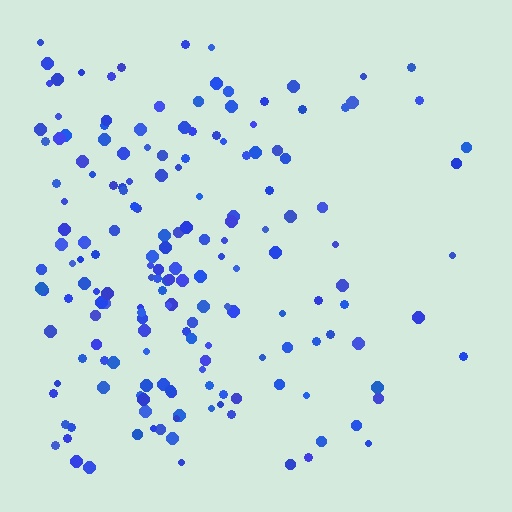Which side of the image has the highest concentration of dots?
The left.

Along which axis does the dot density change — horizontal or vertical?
Horizontal.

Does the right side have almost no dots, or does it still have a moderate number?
Still a moderate number, just noticeably fewer than the left.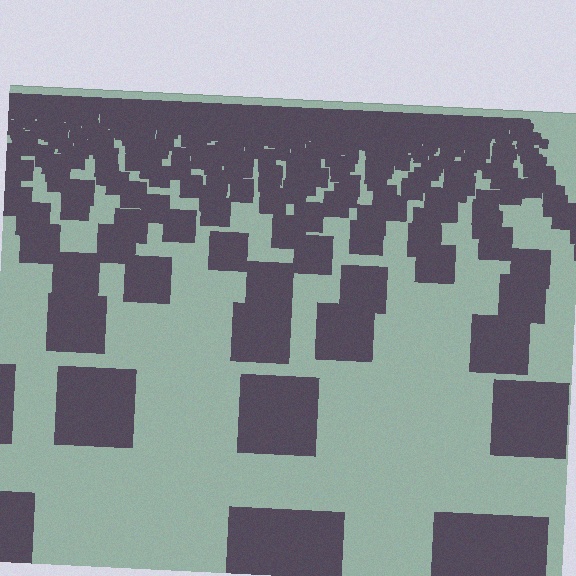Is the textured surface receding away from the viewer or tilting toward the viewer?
The surface is receding away from the viewer. Texture elements get smaller and denser toward the top.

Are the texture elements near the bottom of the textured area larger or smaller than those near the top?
Larger. Near the bottom, elements are closer to the viewer and appear at a bigger on-screen size.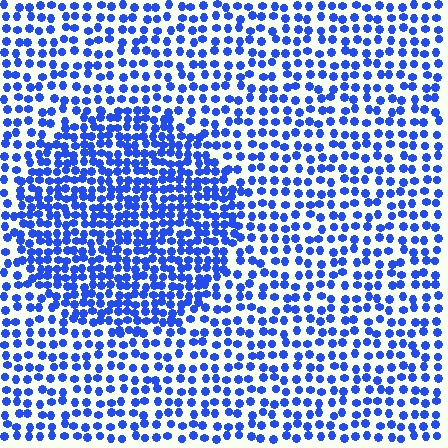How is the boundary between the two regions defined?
The boundary is defined by a change in element density (approximately 1.8x ratio). All elements are the same color, size, and shape.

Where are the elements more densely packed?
The elements are more densely packed inside the circle boundary.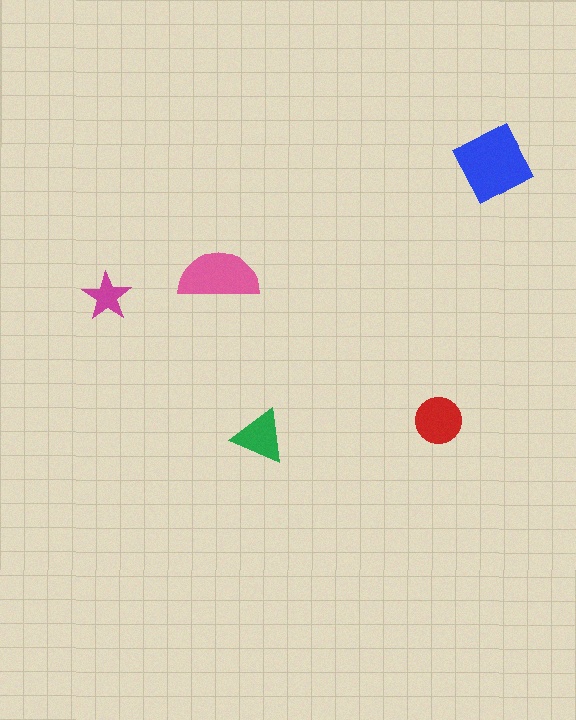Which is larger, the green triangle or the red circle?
The red circle.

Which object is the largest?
The blue diamond.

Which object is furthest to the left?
The magenta star is leftmost.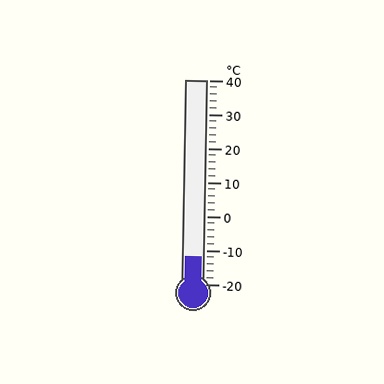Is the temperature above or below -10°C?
The temperature is below -10°C.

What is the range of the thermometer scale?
The thermometer scale ranges from -20°C to 40°C.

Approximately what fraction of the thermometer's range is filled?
The thermometer is filled to approximately 15% of its range.